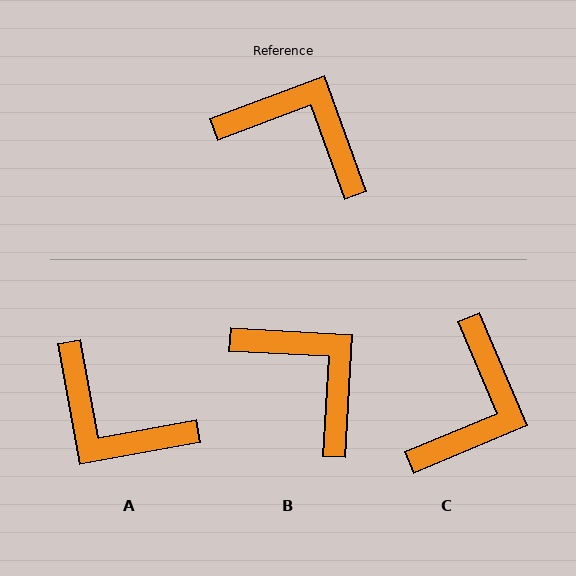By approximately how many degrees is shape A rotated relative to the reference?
Approximately 170 degrees counter-clockwise.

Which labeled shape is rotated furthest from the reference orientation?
A, about 170 degrees away.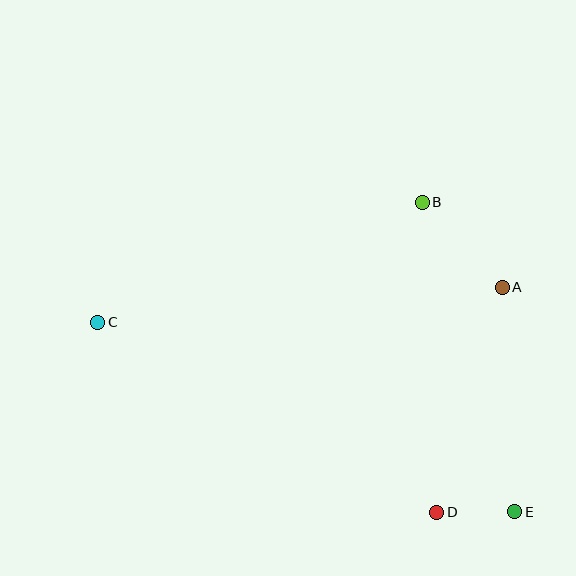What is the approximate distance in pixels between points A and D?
The distance between A and D is approximately 235 pixels.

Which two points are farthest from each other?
Points C and E are farthest from each other.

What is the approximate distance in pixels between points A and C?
The distance between A and C is approximately 406 pixels.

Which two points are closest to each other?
Points D and E are closest to each other.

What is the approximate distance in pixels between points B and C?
The distance between B and C is approximately 346 pixels.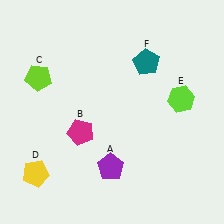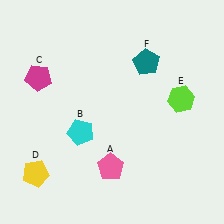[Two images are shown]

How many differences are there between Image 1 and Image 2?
There are 3 differences between the two images.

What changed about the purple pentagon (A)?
In Image 1, A is purple. In Image 2, it changed to pink.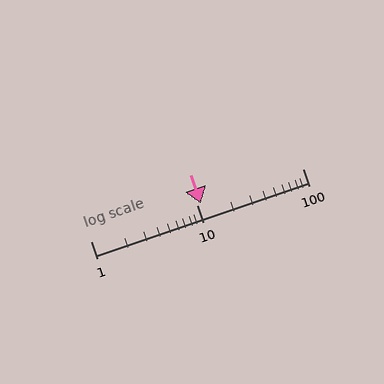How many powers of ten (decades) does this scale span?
The scale spans 2 decades, from 1 to 100.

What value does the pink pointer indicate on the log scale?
The pointer indicates approximately 11.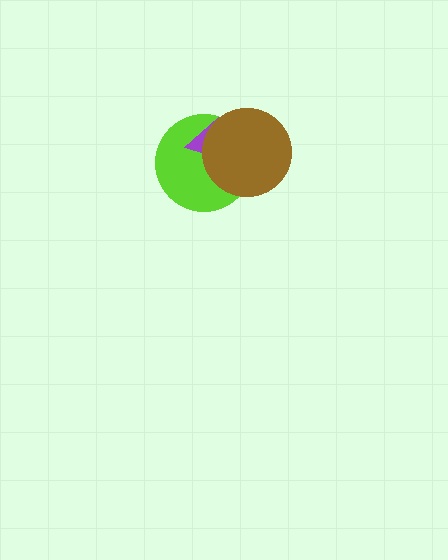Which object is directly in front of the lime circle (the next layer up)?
The purple triangle is directly in front of the lime circle.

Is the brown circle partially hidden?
No, no other shape covers it.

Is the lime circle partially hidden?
Yes, it is partially covered by another shape.